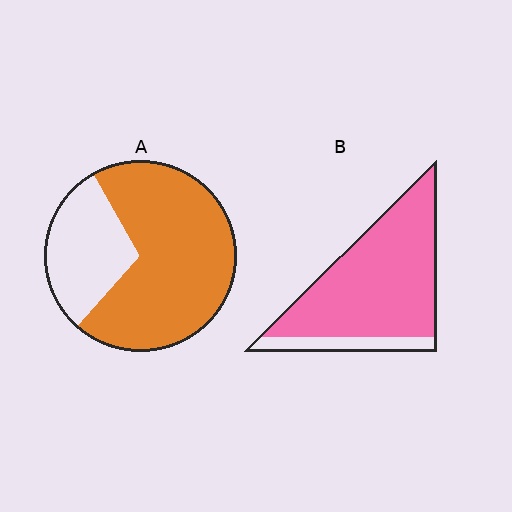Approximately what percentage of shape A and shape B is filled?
A is approximately 70% and B is approximately 85%.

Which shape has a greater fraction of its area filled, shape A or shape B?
Shape B.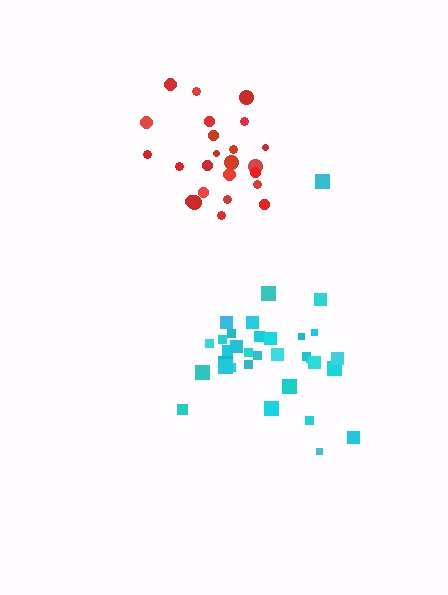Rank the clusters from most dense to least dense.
red, cyan.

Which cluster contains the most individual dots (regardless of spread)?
Cyan (34).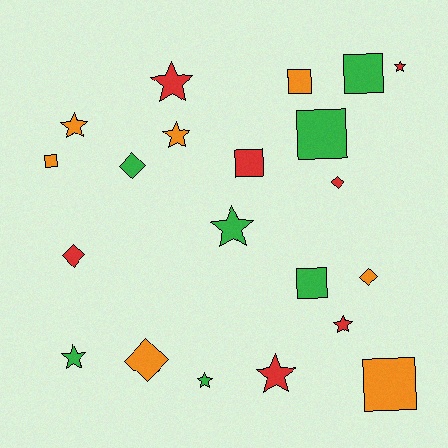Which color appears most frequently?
Green, with 7 objects.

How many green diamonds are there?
There is 1 green diamond.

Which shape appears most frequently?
Star, with 9 objects.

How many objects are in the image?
There are 21 objects.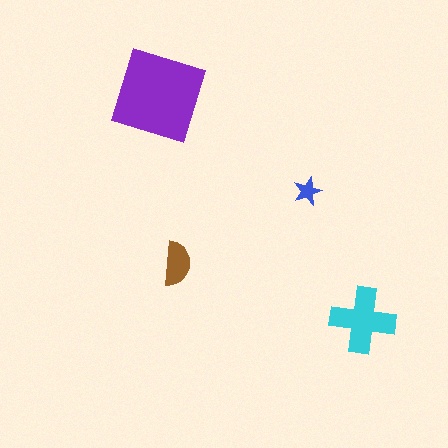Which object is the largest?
The purple square.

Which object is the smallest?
The blue star.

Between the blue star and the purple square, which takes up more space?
The purple square.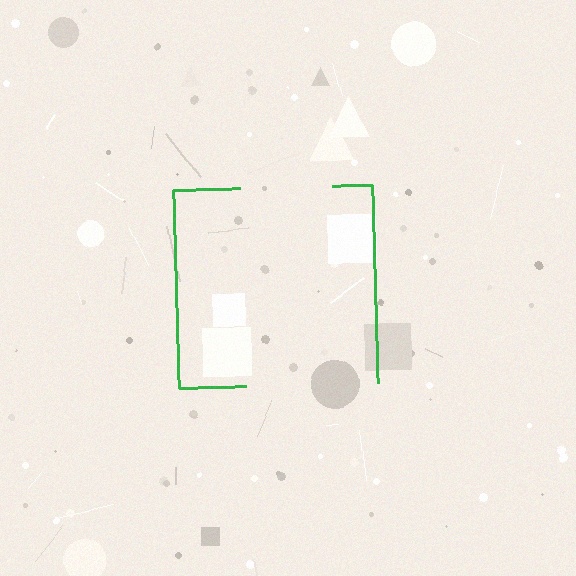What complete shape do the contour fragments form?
The contour fragments form a square.